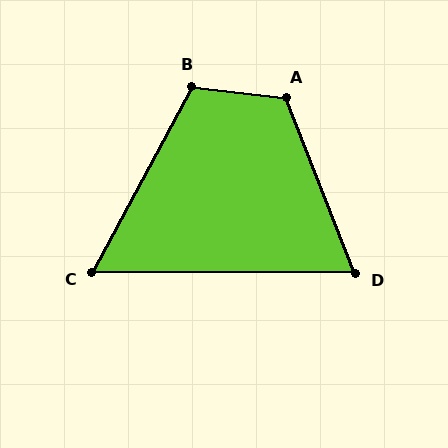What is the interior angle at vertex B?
Approximately 112 degrees (obtuse).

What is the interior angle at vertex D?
Approximately 68 degrees (acute).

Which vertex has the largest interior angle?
A, at approximately 118 degrees.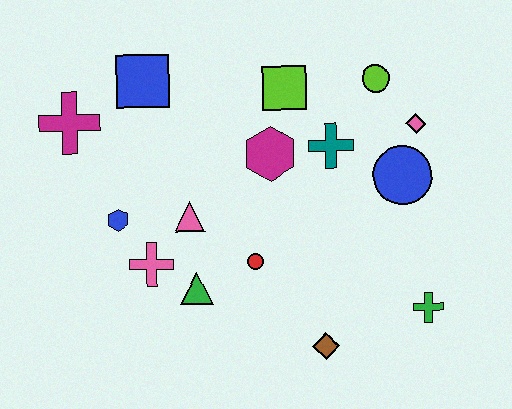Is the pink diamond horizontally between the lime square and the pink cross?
No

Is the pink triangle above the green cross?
Yes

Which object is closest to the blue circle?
The pink diamond is closest to the blue circle.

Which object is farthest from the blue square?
The green cross is farthest from the blue square.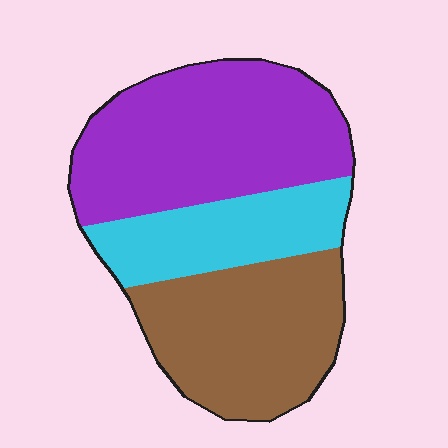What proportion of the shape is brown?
Brown covers around 35% of the shape.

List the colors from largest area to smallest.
From largest to smallest: purple, brown, cyan.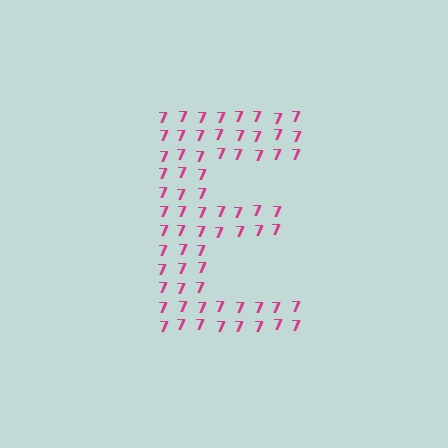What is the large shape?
The large shape is the letter E.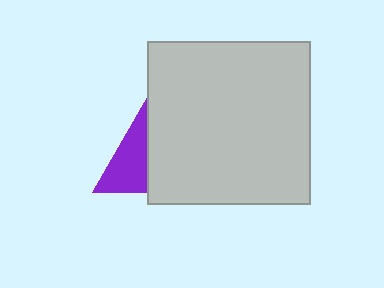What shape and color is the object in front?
The object in front is a light gray square.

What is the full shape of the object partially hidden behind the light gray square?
The partially hidden object is a purple triangle.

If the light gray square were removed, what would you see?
You would see the complete purple triangle.